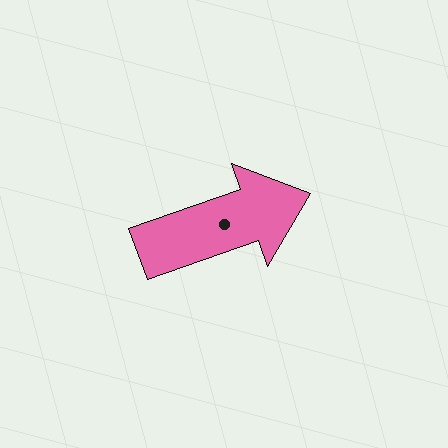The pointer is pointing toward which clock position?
Roughly 2 o'clock.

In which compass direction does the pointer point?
East.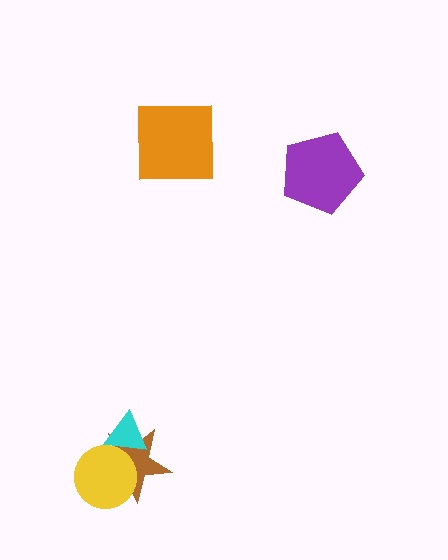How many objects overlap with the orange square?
0 objects overlap with the orange square.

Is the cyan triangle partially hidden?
No, no other shape covers it.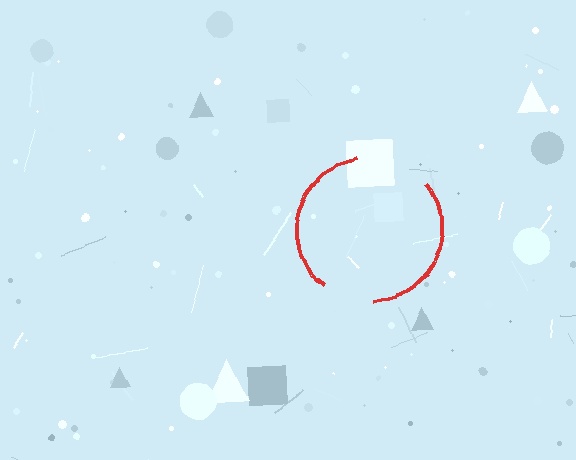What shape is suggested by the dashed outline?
The dashed outline suggests a circle.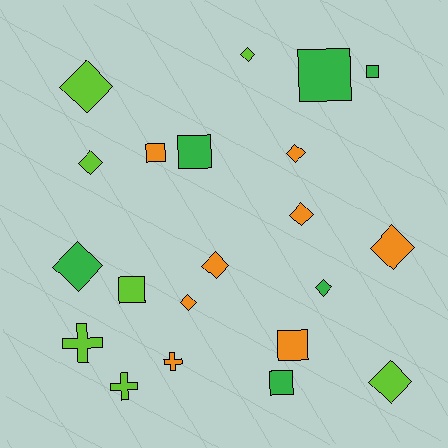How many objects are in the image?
There are 21 objects.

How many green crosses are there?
There are no green crosses.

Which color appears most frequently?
Orange, with 8 objects.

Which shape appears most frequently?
Diamond, with 11 objects.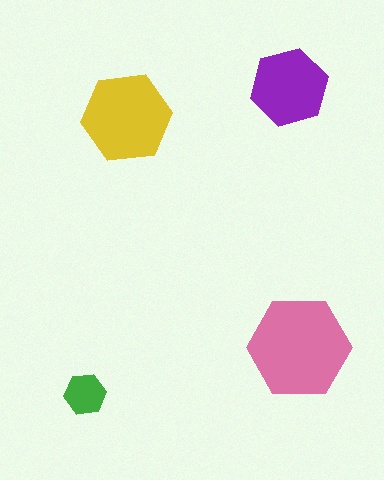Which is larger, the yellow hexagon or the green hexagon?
The yellow one.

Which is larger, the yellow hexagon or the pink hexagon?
The pink one.